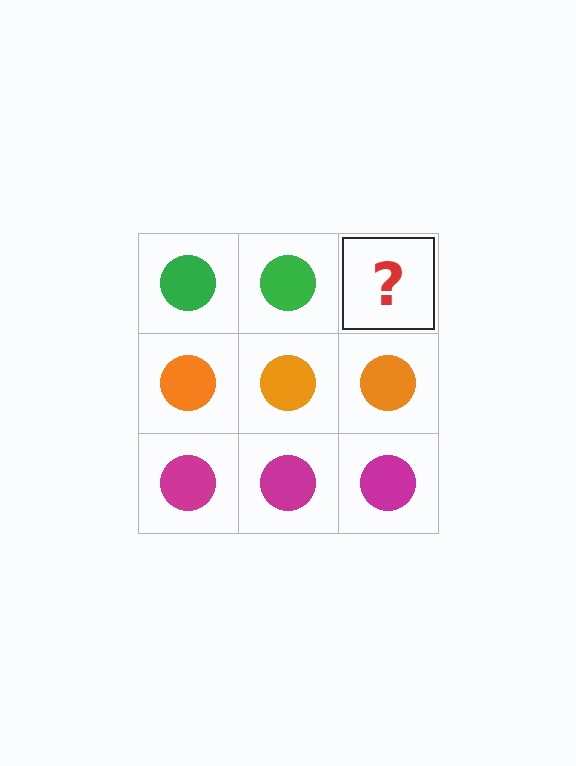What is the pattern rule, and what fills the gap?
The rule is that each row has a consistent color. The gap should be filled with a green circle.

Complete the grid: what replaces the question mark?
The question mark should be replaced with a green circle.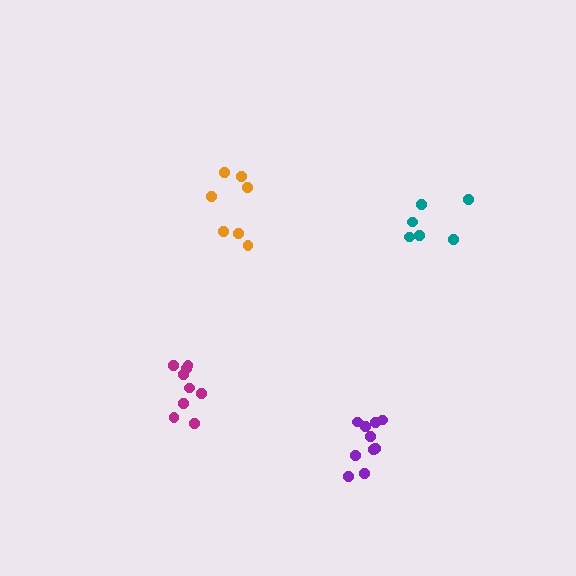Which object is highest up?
The orange cluster is topmost.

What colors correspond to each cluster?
The clusters are colored: orange, teal, purple, magenta.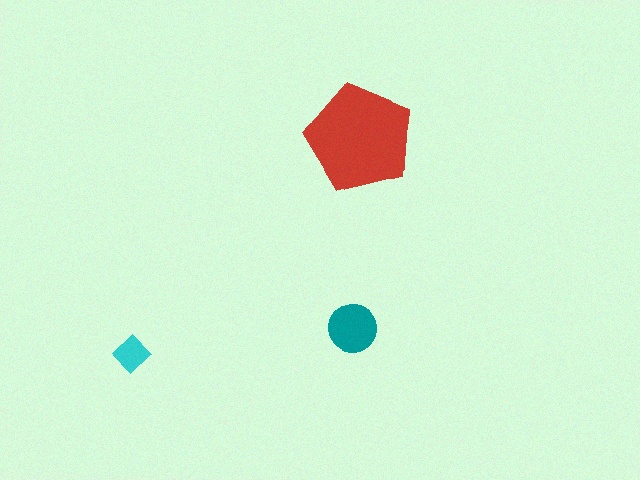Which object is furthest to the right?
The red pentagon is rightmost.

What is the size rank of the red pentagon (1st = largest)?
1st.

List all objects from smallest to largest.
The cyan diamond, the teal circle, the red pentagon.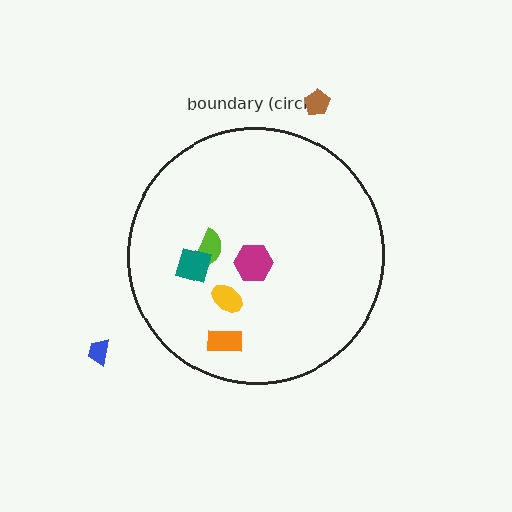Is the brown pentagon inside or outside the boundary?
Outside.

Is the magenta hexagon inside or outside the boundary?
Inside.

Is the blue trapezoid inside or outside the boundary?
Outside.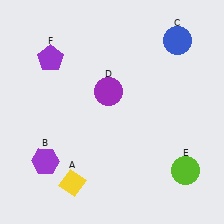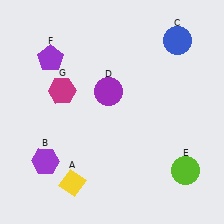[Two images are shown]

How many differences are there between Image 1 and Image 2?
There is 1 difference between the two images.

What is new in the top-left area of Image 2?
A magenta hexagon (G) was added in the top-left area of Image 2.